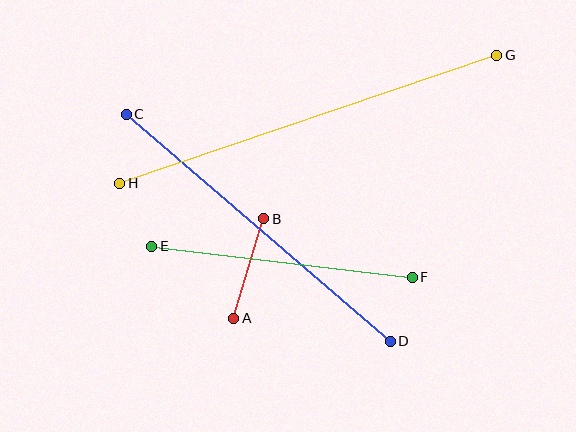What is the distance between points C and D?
The distance is approximately 348 pixels.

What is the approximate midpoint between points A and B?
The midpoint is at approximately (249, 269) pixels.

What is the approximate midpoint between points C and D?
The midpoint is at approximately (258, 228) pixels.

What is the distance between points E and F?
The distance is approximately 262 pixels.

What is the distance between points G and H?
The distance is approximately 398 pixels.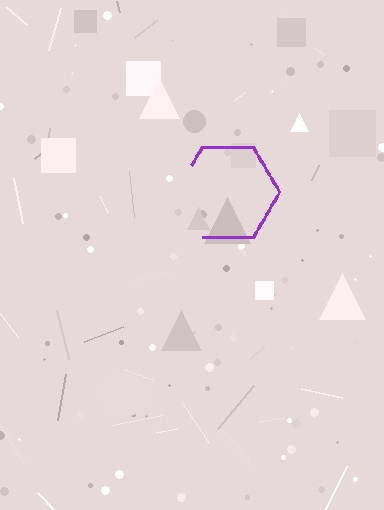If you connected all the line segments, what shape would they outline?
They would outline a hexagon.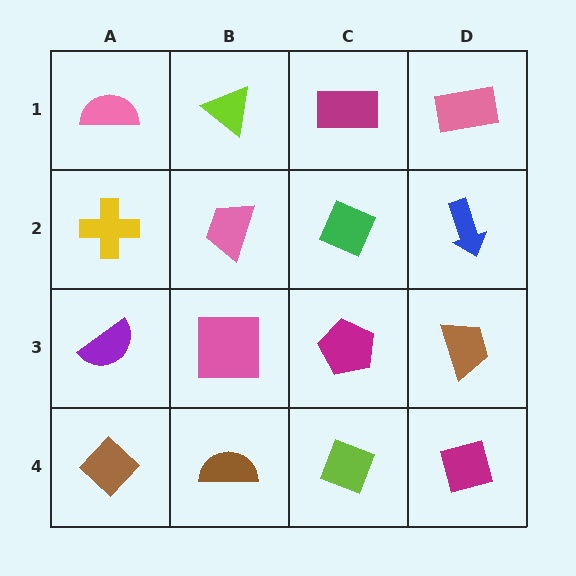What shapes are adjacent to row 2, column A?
A pink semicircle (row 1, column A), a purple semicircle (row 3, column A), a pink trapezoid (row 2, column B).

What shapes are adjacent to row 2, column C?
A magenta rectangle (row 1, column C), a magenta pentagon (row 3, column C), a pink trapezoid (row 2, column B), a blue arrow (row 2, column D).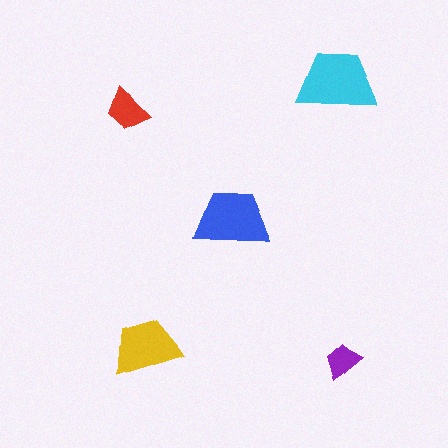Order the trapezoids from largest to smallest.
the cyan one, the blue one, the yellow one, the red one, the purple one.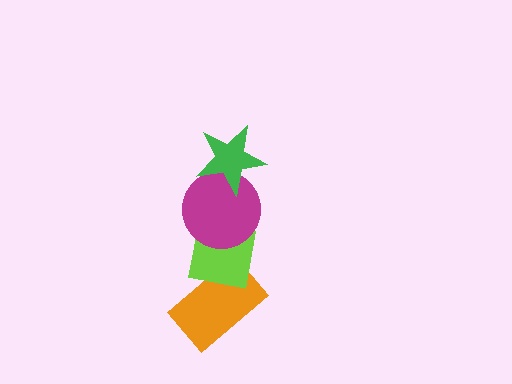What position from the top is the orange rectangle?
The orange rectangle is 4th from the top.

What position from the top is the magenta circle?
The magenta circle is 2nd from the top.